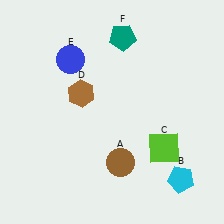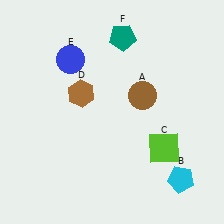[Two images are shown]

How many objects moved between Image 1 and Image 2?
1 object moved between the two images.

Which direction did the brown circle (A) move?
The brown circle (A) moved up.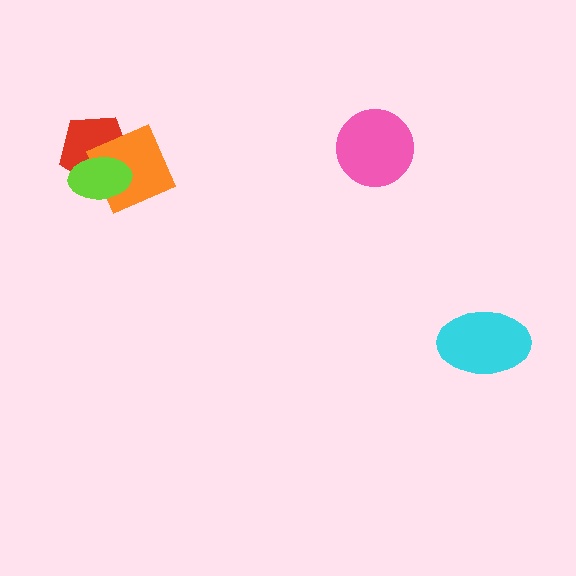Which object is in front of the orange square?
The lime ellipse is in front of the orange square.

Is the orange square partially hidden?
Yes, it is partially covered by another shape.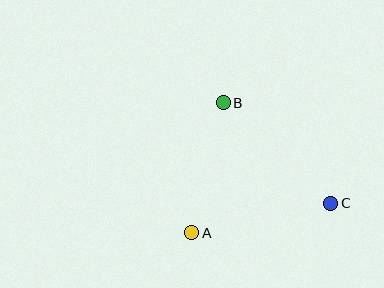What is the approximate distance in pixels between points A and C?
The distance between A and C is approximately 142 pixels.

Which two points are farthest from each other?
Points B and C are farthest from each other.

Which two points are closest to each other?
Points A and B are closest to each other.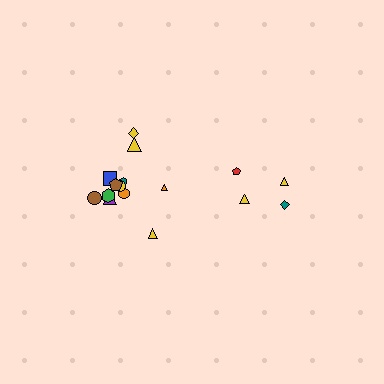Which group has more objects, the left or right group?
The left group.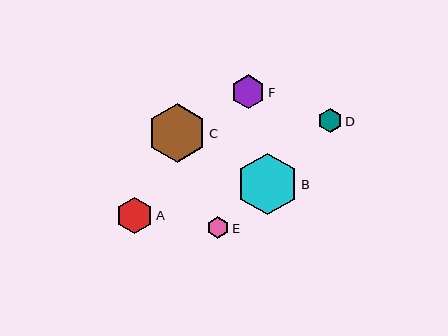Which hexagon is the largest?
Hexagon B is the largest with a size of approximately 62 pixels.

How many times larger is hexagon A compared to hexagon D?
Hexagon A is approximately 1.5 times the size of hexagon D.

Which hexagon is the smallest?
Hexagon E is the smallest with a size of approximately 22 pixels.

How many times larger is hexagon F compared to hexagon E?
Hexagon F is approximately 1.6 times the size of hexagon E.